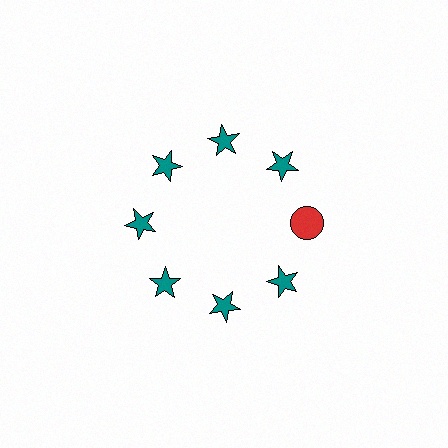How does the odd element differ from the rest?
It differs in both color (red instead of teal) and shape (circle instead of star).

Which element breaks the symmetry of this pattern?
The red circle at roughly the 3 o'clock position breaks the symmetry. All other shapes are teal stars.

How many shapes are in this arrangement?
There are 8 shapes arranged in a ring pattern.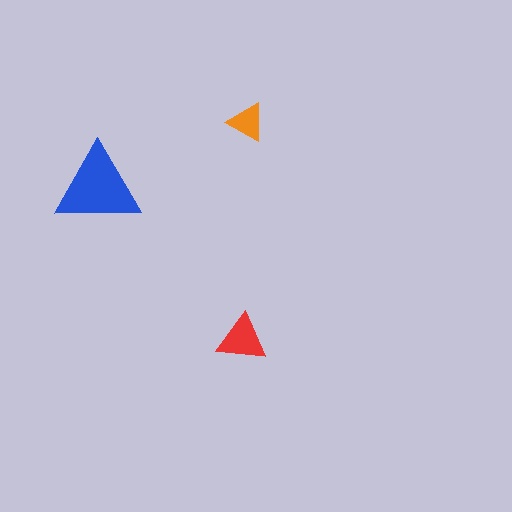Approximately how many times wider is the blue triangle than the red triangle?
About 1.5 times wider.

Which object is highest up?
The orange triangle is topmost.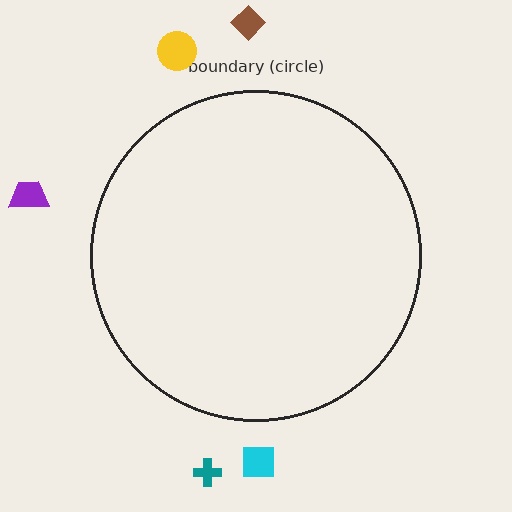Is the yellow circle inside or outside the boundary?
Outside.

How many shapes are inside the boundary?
0 inside, 5 outside.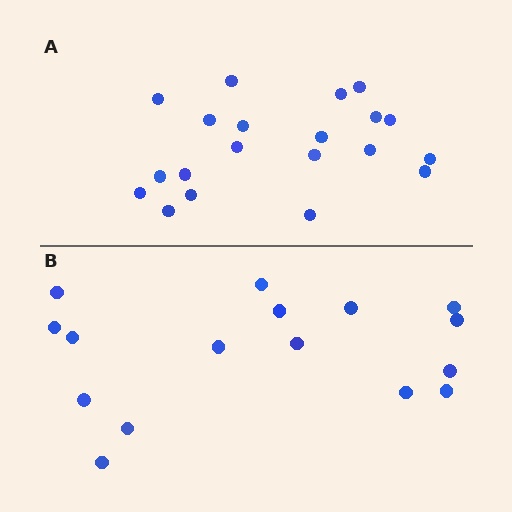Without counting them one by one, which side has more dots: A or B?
Region A (the top region) has more dots.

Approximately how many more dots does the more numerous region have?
Region A has about 4 more dots than region B.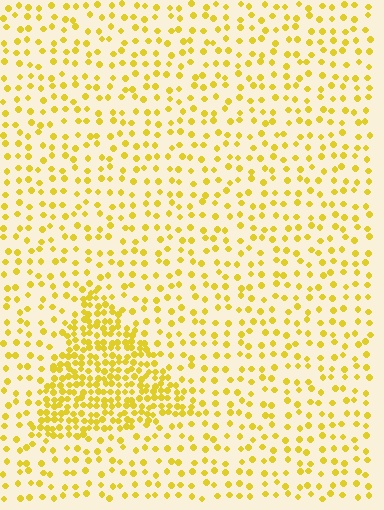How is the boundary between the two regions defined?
The boundary is defined by a change in element density (approximately 2.6x ratio). All elements are the same color, size, and shape.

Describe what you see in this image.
The image contains small yellow elements arranged at two different densities. A triangle-shaped region is visible where the elements are more densely packed than the surrounding area.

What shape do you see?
I see a triangle.